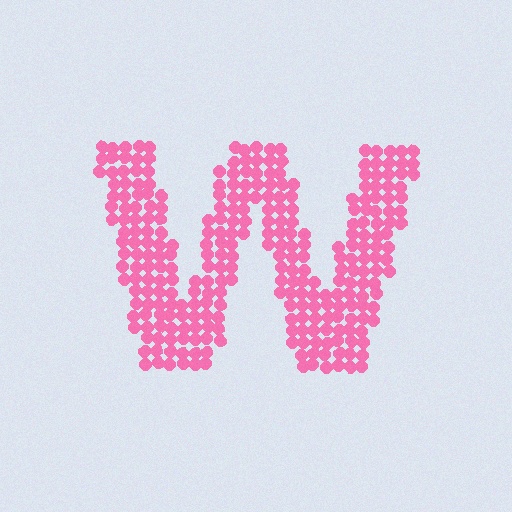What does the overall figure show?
The overall figure shows the letter W.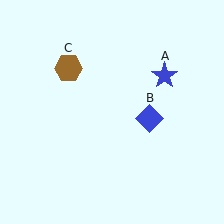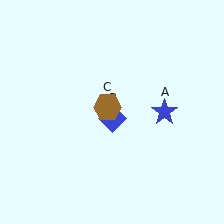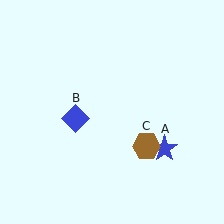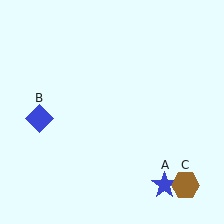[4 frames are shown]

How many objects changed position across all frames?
3 objects changed position: blue star (object A), blue diamond (object B), brown hexagon (object C).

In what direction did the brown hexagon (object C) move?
The brown hexagon (object C) moved down and to the right.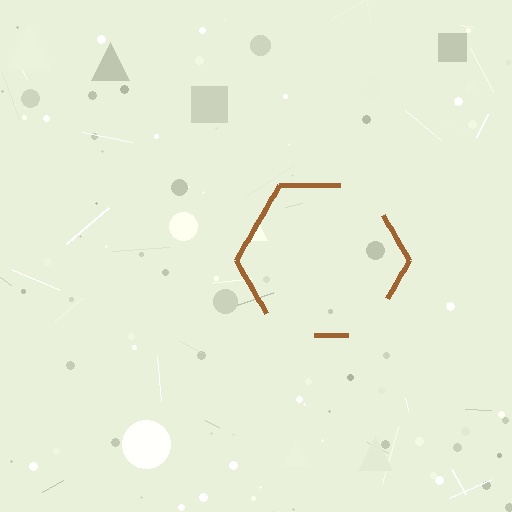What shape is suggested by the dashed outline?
The dashed outline suggests a hexagon.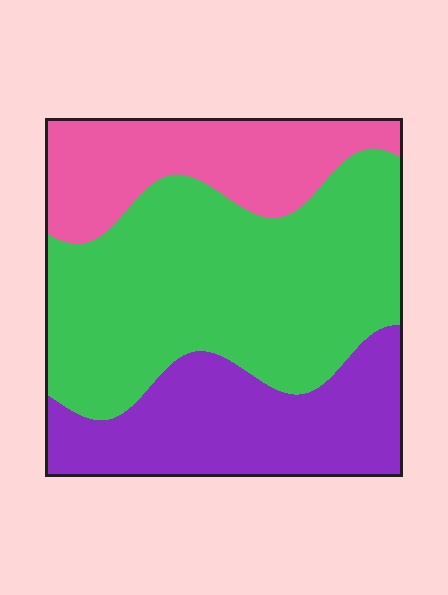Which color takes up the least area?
Pink, at roughly 20%.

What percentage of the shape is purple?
Purple takes up between a sixth and a third of the shape.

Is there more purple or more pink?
Purple.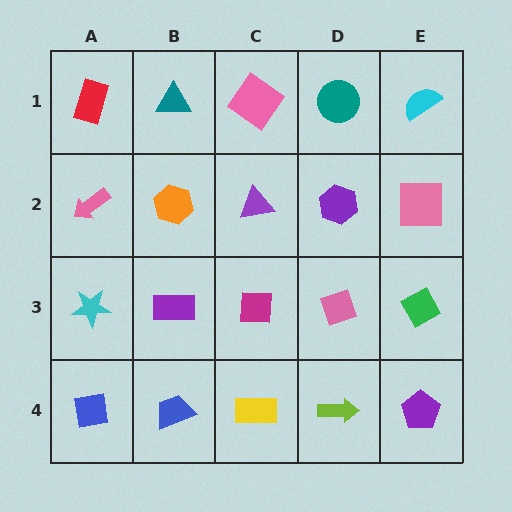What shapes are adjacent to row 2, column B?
A teal triangle (row 1, column B), a purple rectangle (row 3, column B), a pink arrow (row 2, column A), a purple triangle (row 2, column C).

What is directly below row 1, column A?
A pink arrow.